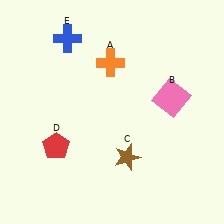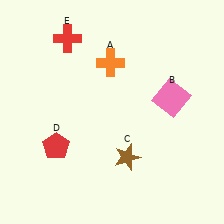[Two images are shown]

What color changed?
The cross (E) changed from blue in Image 1 to red in Image 2.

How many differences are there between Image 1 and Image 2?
There is 1 difference between the two images.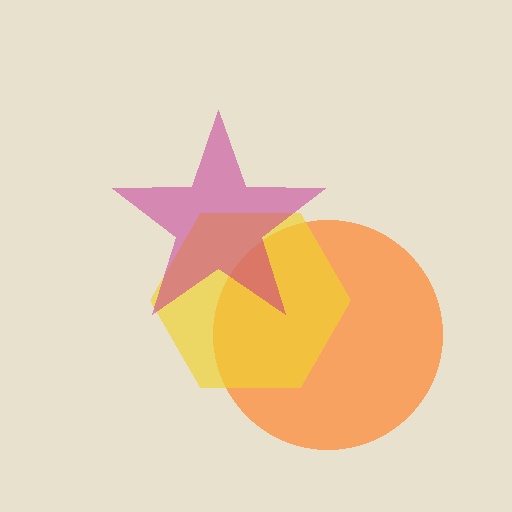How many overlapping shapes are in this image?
There are 3 overlapping shapes in the image.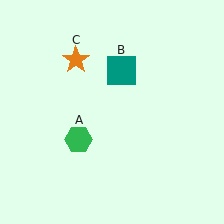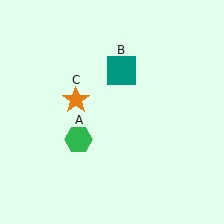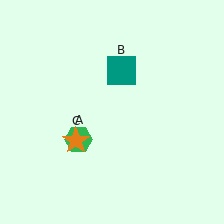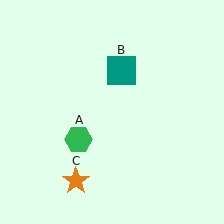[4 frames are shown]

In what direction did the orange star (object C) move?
The orange star (object C) moved down.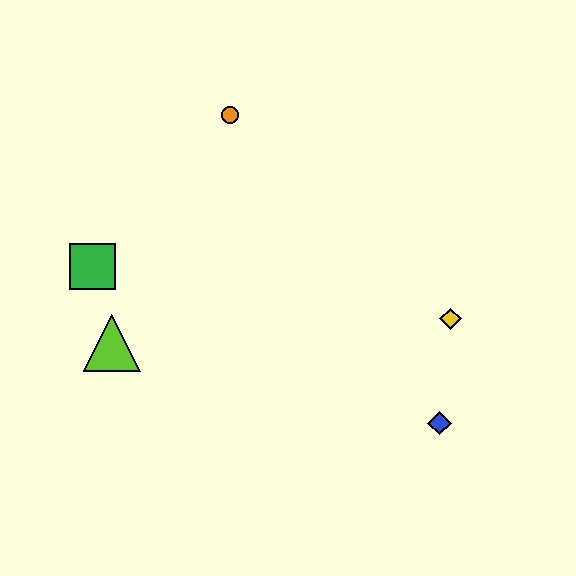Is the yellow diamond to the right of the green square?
Yes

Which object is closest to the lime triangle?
The green square is closest to the lime triangle.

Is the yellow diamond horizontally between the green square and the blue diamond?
No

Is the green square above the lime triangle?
Yes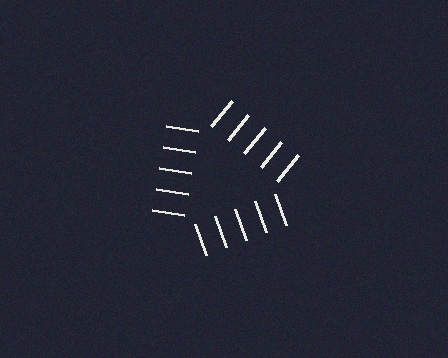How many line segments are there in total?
15 — 5 along each of the 3 edges.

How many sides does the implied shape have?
3 sides — the line-ends trace a triangle.